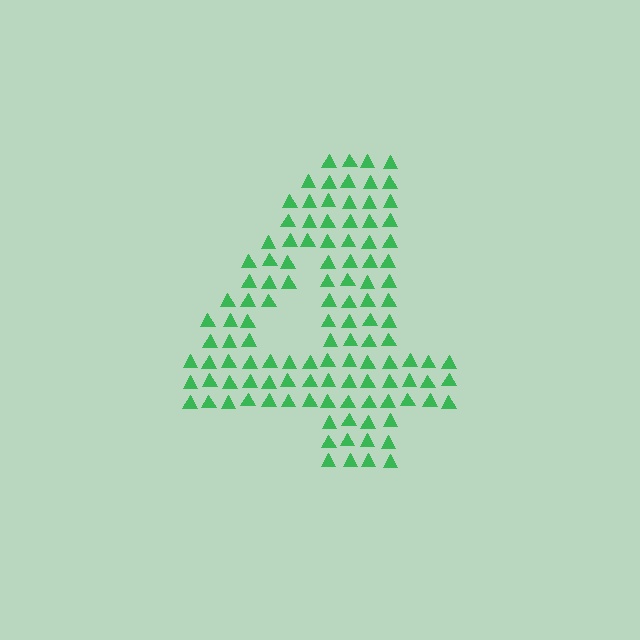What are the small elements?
The small elements are triangles.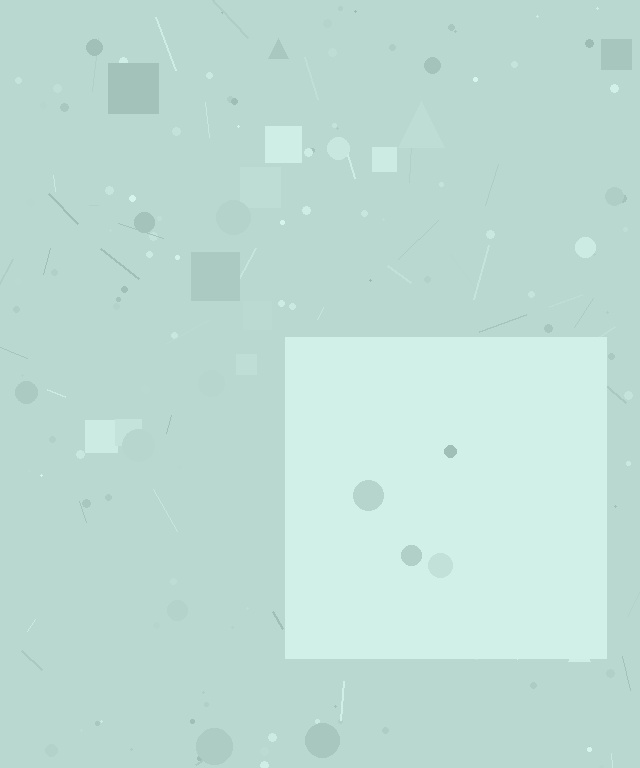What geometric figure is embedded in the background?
A square is embedded in the background.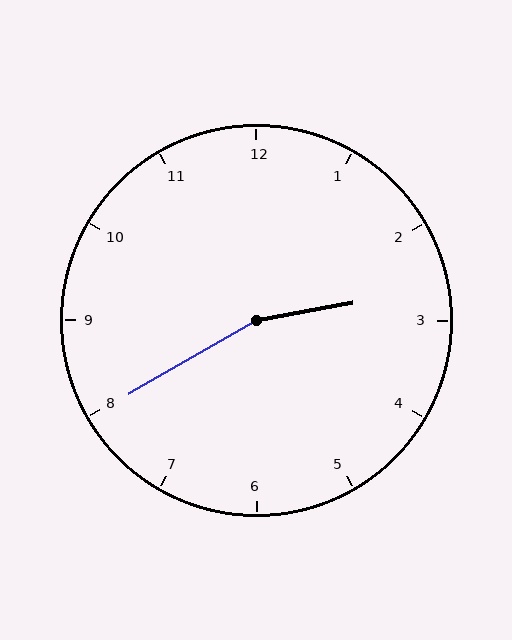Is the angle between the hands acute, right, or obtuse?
It is obtuse.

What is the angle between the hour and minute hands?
Approximately 160 degrees.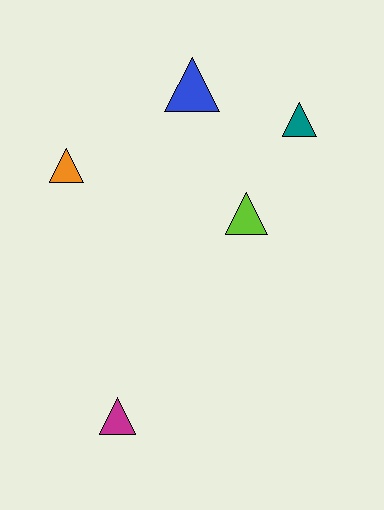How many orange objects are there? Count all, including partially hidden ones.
There is 1 orange object.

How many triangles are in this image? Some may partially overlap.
There are 5 triangles.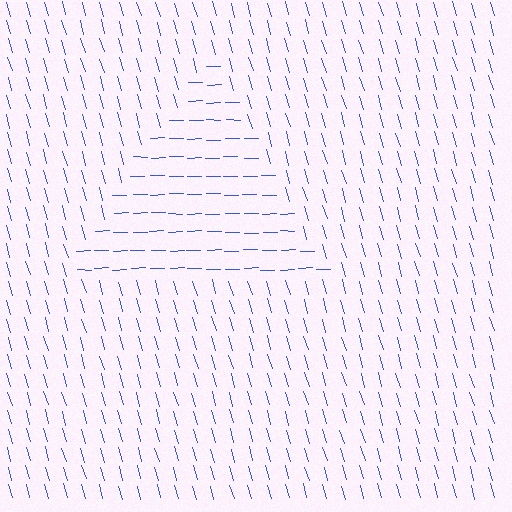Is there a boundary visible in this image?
Yes, there is a texture boundary formed by a change in line orientation.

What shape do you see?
I see a triangle.